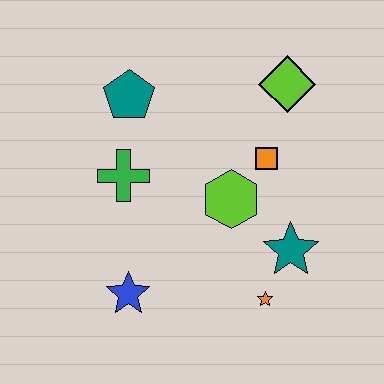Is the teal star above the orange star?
Yes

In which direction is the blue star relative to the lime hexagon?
The blue star is to the left of the lime hexagon.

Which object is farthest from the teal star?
The teal pentagon is farthest from the teal star.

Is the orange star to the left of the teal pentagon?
No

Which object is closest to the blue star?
The green cross is closest to the blue star.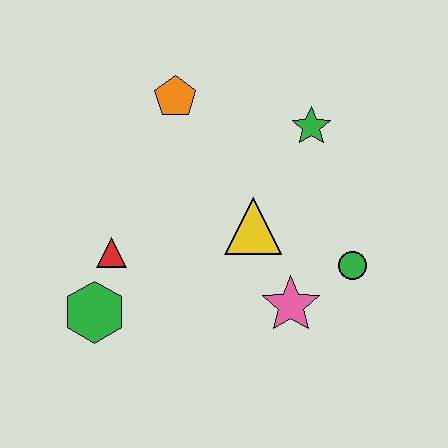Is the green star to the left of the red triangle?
No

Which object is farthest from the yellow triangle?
The green hexagon is farthest from the yellow triangle.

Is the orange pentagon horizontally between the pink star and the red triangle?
Yes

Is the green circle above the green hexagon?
Yes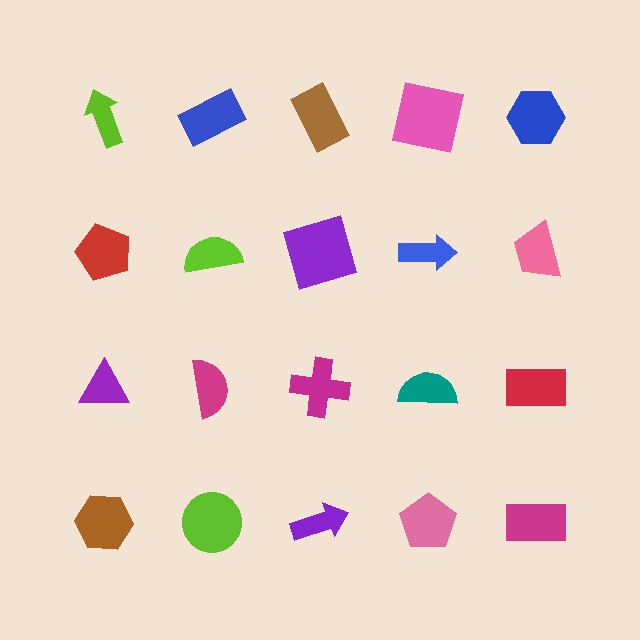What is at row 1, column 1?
A lime arrow.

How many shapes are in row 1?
5 shapes.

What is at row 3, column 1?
A purple triangle.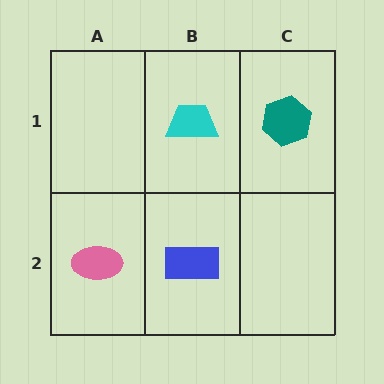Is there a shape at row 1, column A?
No, that cell is empty.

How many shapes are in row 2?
2 shapes.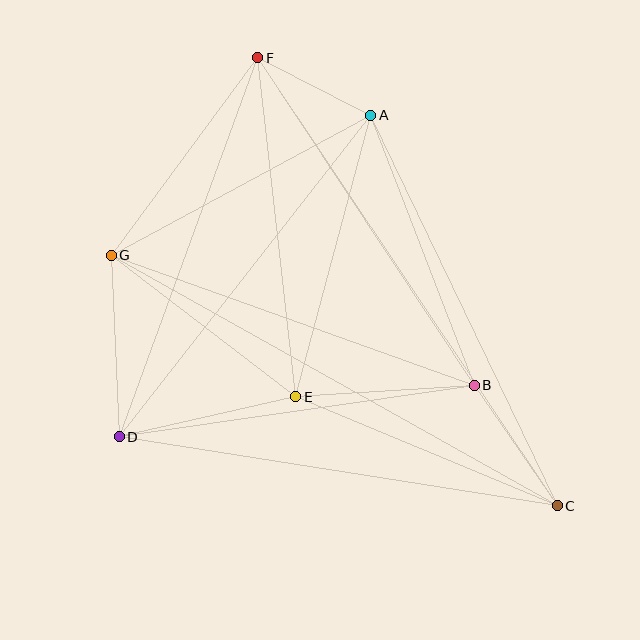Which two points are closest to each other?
Points A and F are closest to each other.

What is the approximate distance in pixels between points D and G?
The distance between D and G is approximately 182 pixels.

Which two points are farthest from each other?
Points C and F are farthest from each other.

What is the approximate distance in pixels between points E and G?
The distance between E and G is approximately 233 pixels.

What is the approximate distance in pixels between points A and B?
The distance between A and B is approximately 289 pixels.